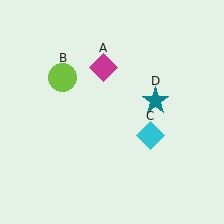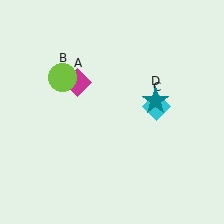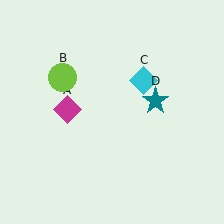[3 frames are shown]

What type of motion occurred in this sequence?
The magenta diamond (object A), cyan diamond (object C) rotated counterclockwise around the center of the scene.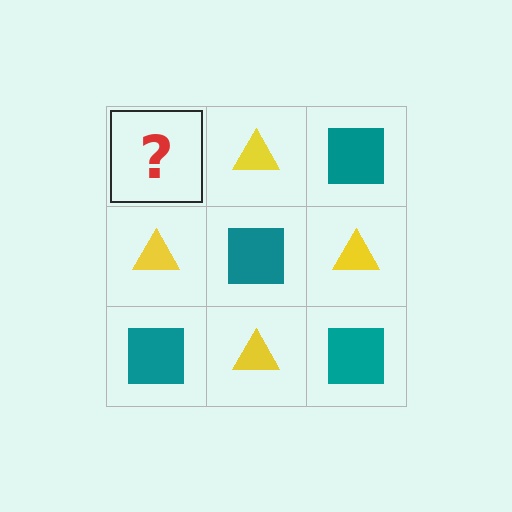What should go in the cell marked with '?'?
The missing cell should contain a teal square.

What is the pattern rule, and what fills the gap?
The rule is that it alternates teal square and yellow triangle in a checkerboard pattern. The gap should be filled with a teal square.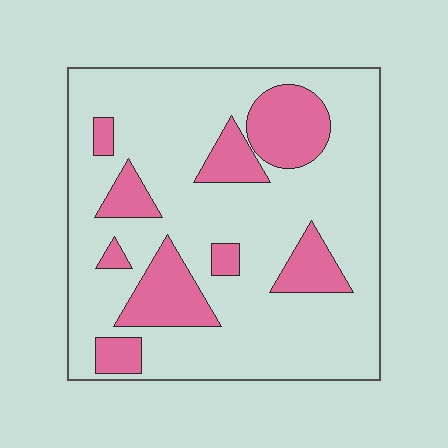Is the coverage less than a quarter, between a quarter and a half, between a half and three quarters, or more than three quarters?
Less than a quarter.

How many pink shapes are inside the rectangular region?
9.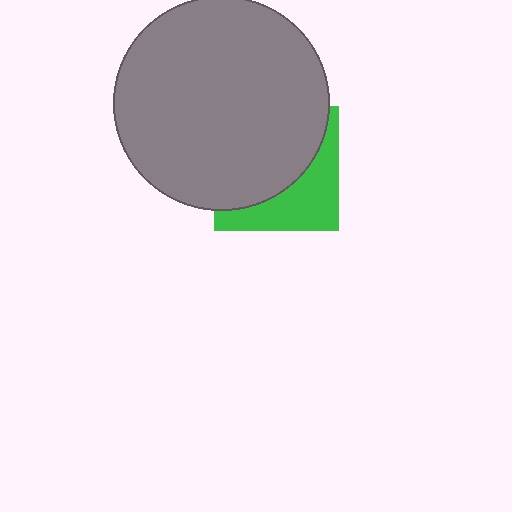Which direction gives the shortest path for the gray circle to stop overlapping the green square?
Moving toward the upper-left gives the shortest separation.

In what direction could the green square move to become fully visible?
The green square could move toward the lower-right. That would shift it out from behind the gray circle entirely.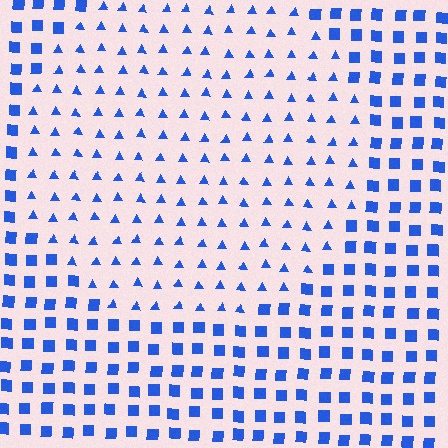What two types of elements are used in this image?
The image uses triangles inside the circle region and squares outside it.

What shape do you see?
I see a circle.